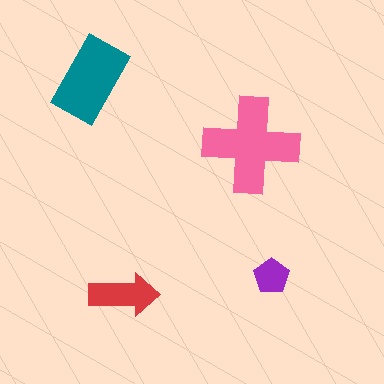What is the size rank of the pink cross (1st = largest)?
1st.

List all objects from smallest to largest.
The purple pentagon, the red arrow, the teal rectangle, the pink cross.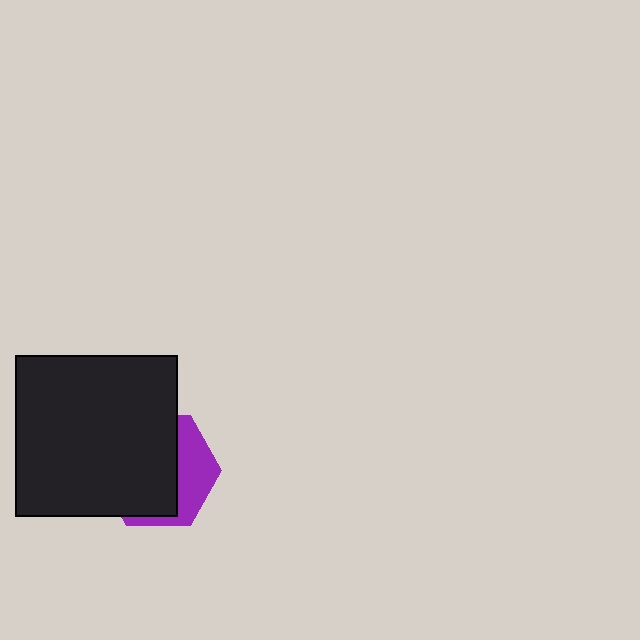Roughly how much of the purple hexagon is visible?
A small part of it is visible (roughly 34%).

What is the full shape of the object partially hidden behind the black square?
The partially hidden object is a purple hexagon.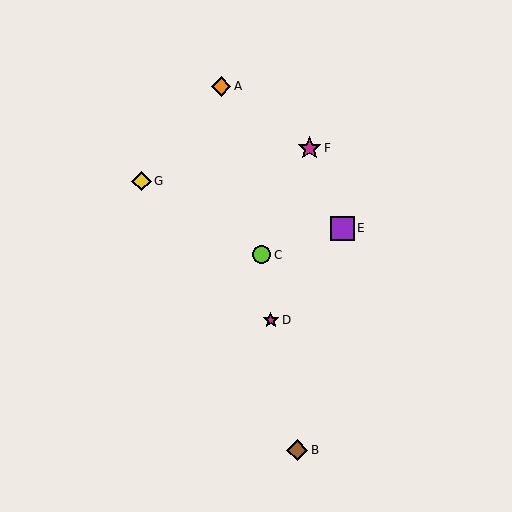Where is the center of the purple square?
The center of the purple square is at (342, 228).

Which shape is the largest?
The purple square (labeled E) is the largest.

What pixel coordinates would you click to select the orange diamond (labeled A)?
Click at (221, 86) to select the orange diamond A.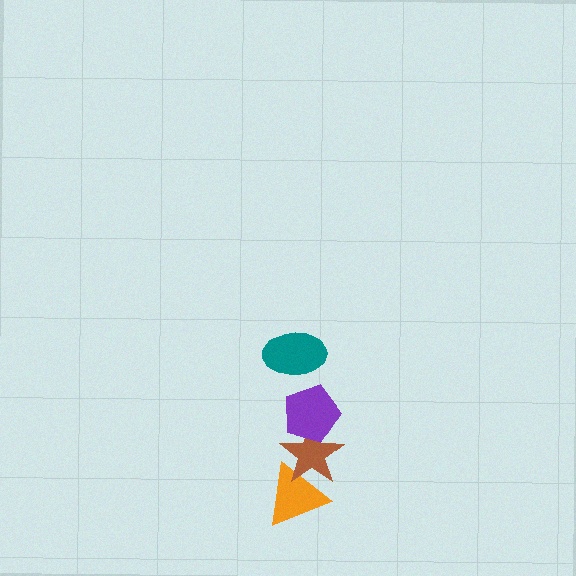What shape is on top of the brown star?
The purple pentagon is on top of the brown star.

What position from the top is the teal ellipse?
The teal ellipse is 1st from the top.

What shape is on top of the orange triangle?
The brown star is on top of the orange triangle.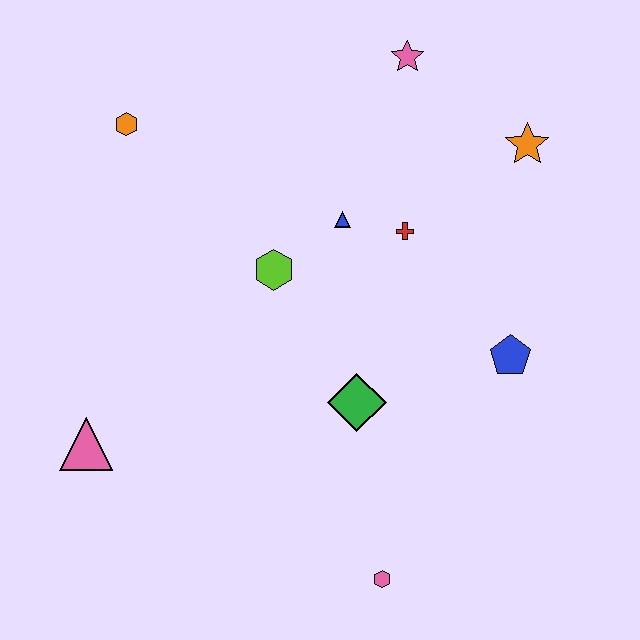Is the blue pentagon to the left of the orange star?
Yes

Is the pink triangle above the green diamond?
No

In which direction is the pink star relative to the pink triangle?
The pink star is above the pink triangle.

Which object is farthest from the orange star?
The pink triangle is farthest from the orange star.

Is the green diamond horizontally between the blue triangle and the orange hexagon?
No